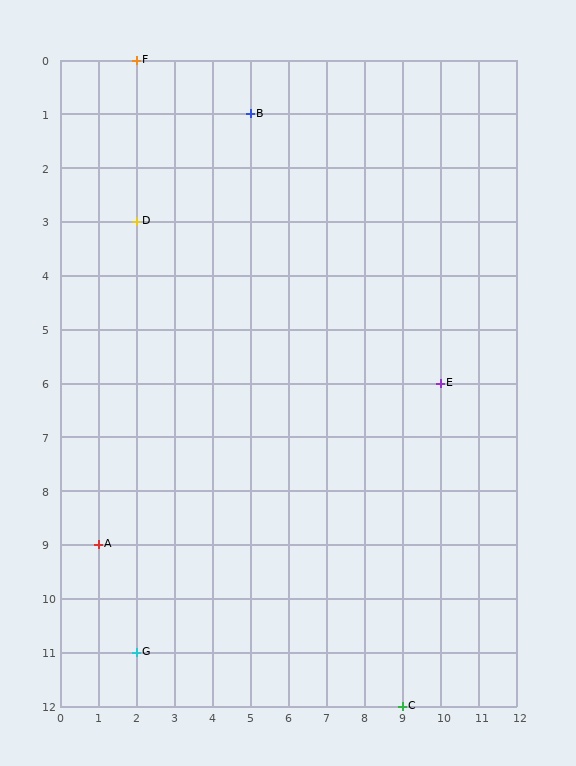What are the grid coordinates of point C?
Point C is at grid coordinates (9, 12).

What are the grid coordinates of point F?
Point F is at grid coordinates (2, 0).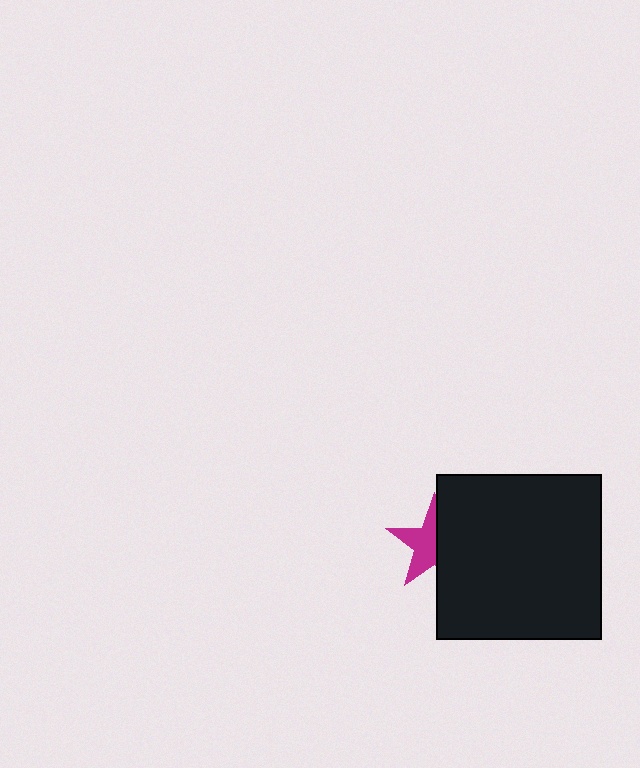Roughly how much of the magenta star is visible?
About half of it is visible (roughly 52%).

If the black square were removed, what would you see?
You would see the complete magenta star.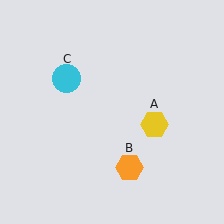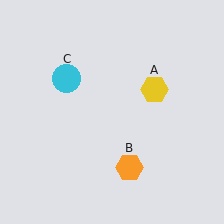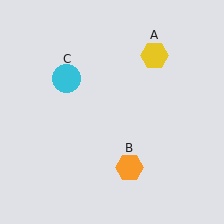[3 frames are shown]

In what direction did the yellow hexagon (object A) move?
The yellow hexagon (object A) moved up.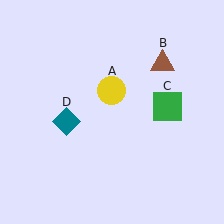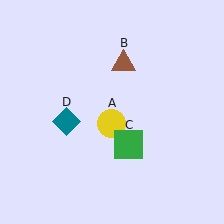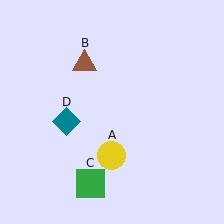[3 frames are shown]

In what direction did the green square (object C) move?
The green square (object C) moved down and to the left.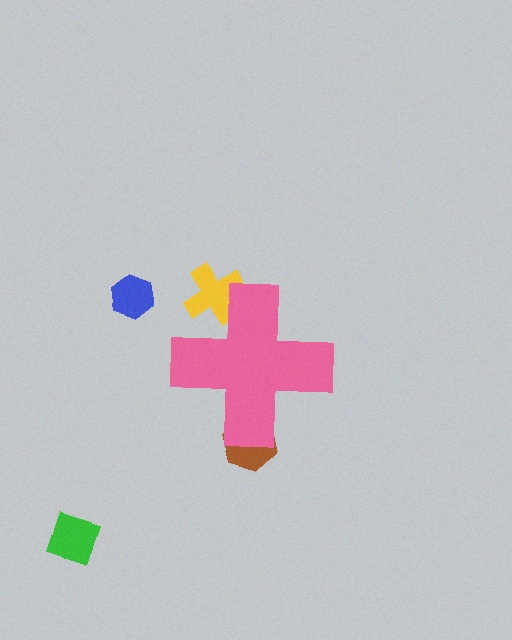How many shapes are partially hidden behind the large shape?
2 shapes are partially hidden.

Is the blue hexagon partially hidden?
No, the blue hexagon is fully visible.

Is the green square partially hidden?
No, the green square is fully visible.